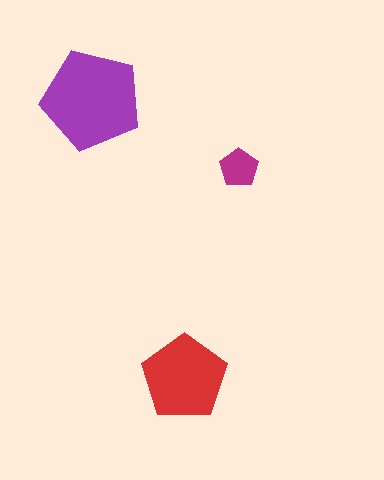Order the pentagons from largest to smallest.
the purple one, the red one, the magenta one.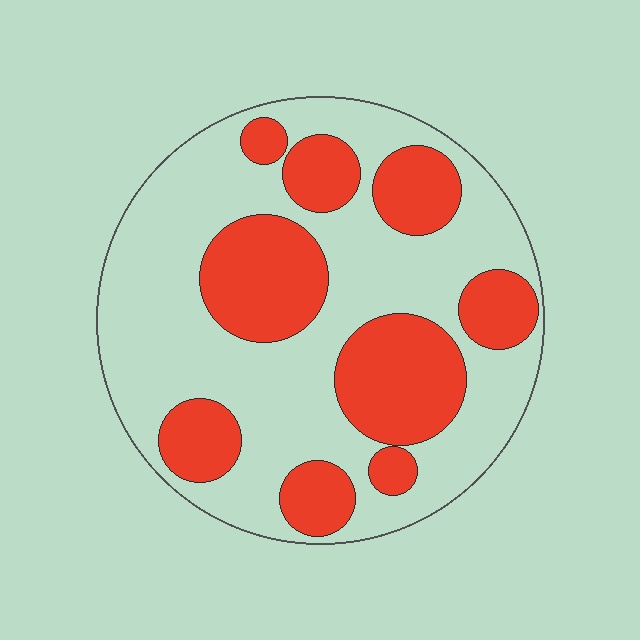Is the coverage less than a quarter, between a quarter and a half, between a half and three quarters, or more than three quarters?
Between a quarter and a half.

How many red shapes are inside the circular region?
9.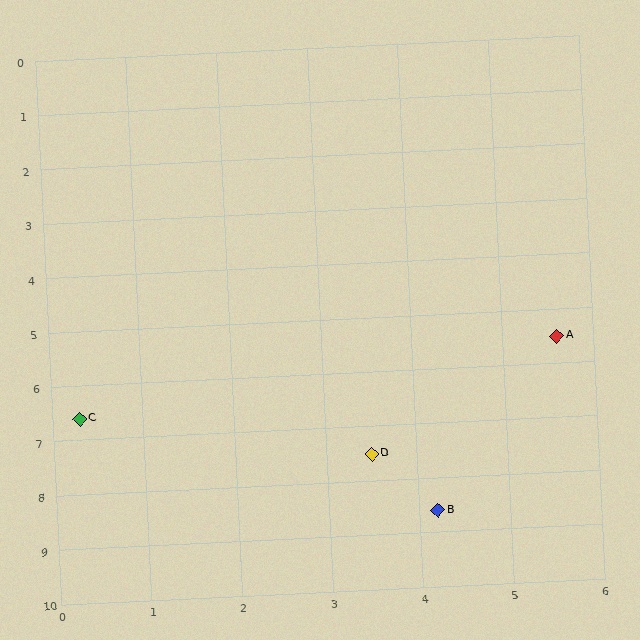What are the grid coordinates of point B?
Point B is at approximately (4.2, 8.6).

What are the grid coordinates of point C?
Point C is at approximately (0.3, 6.6).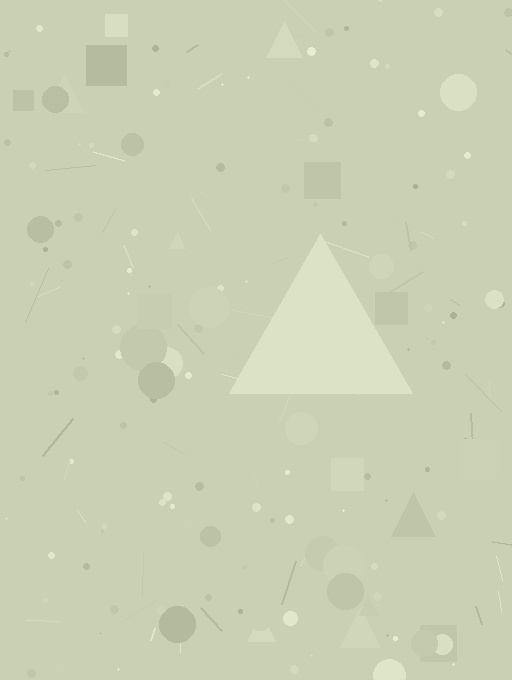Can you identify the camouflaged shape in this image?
The camouflaged shape is a triangle.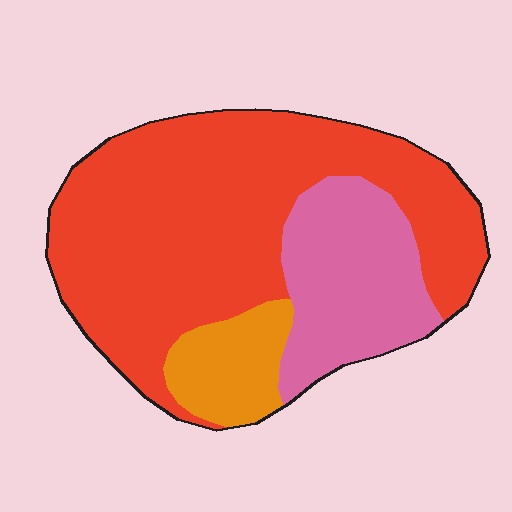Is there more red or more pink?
Red.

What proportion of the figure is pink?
Pink takes up about one quarter (1/4) of the figure.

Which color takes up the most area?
Red, at roughly 65%.